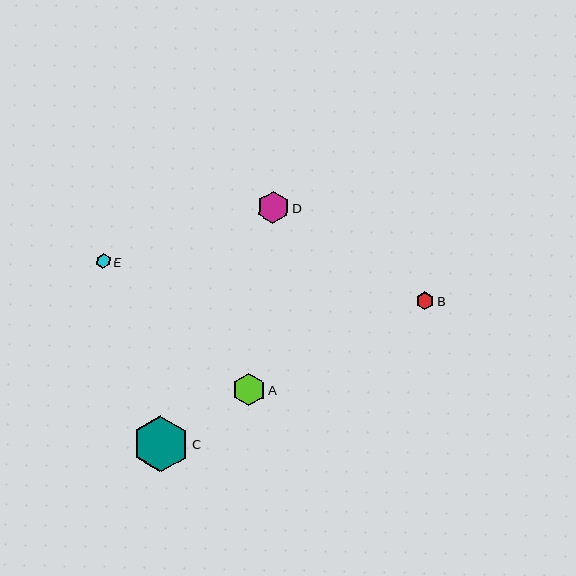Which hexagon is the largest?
Hexagon C is the largest with a size of approximately 56 pixels.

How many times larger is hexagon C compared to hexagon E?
Hexagon C is approximately 3.6 times the size of hexagon E.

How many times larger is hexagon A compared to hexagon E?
Hexagon A is approximately 2.1 times the size of hexagon E.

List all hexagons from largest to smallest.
From largest to smallest: C, A, D, B, E.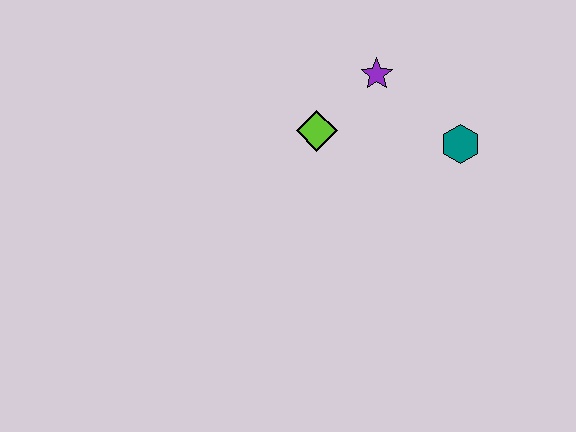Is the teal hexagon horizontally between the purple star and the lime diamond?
No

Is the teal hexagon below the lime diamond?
Yes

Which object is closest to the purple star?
The lime diamond is closest to the purple star.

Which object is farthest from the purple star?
The teal hexagon is farthest from the purple star.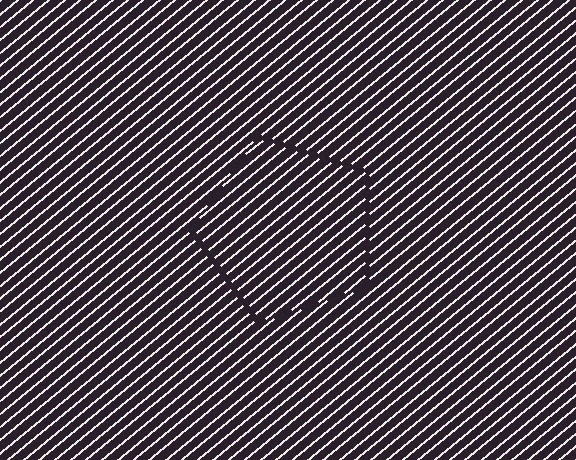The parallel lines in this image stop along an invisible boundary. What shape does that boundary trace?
An illusory pentagon. The interior of the shape contains the same grating, shifted by half a period — the contour is defined by the phase discontinuity where line-ends from the inner and outer gratings abut.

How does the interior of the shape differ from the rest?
The interior of the shape contains the same grating, shifted by half a period — the contour is defined by the phase discontinuity where line-ends from the inner and outer gratings abut.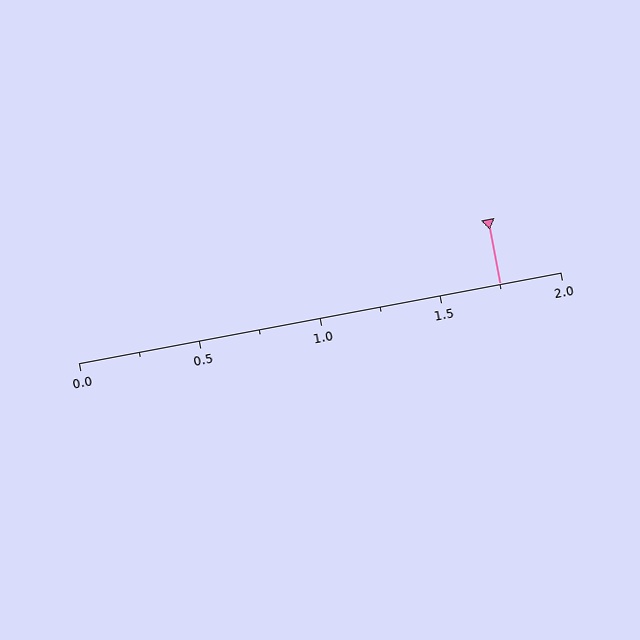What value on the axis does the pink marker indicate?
The marker indicates approximately 1.75.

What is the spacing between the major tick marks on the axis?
The major ticks are spaced 0.5 apart.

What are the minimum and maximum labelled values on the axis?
The axis runs from 0.0 to 2.0.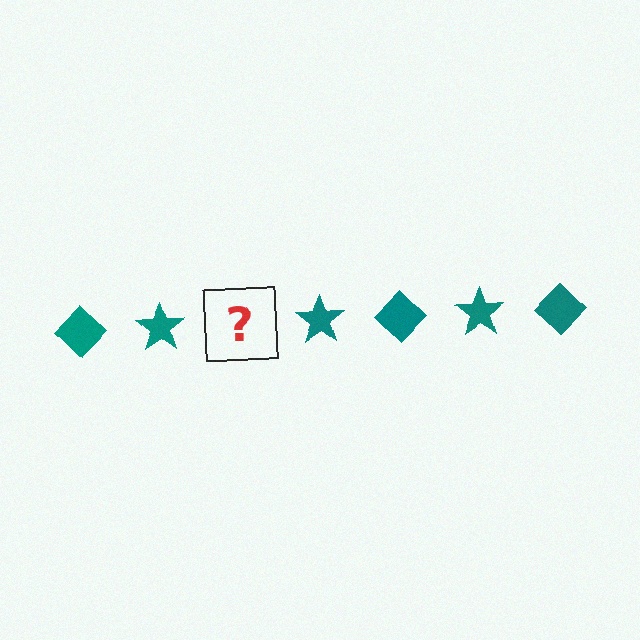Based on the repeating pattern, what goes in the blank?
The blank should be a teal diamond.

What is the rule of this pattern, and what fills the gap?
The rule is that the pattern cycles through diamond, star shapes in teal. The gap should be filled with a teal diamond.